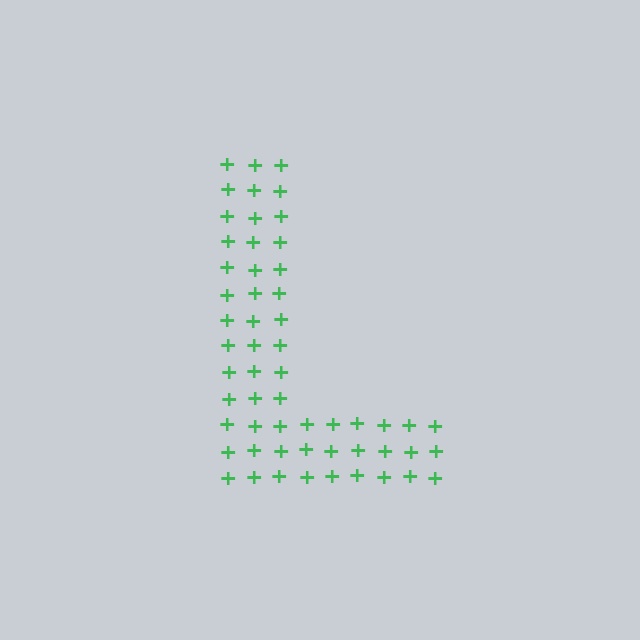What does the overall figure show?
The overall figure shows the letter L.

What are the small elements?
The small elements are plus signs.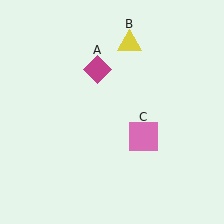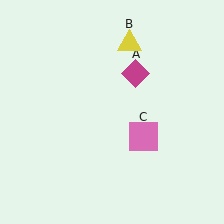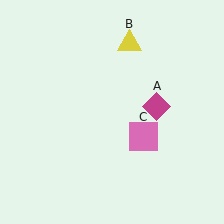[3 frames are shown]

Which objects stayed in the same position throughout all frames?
Yellow triangle (object B) and pink square (object C) remained stationary.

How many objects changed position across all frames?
1 object changed position: magenta diamond (object A).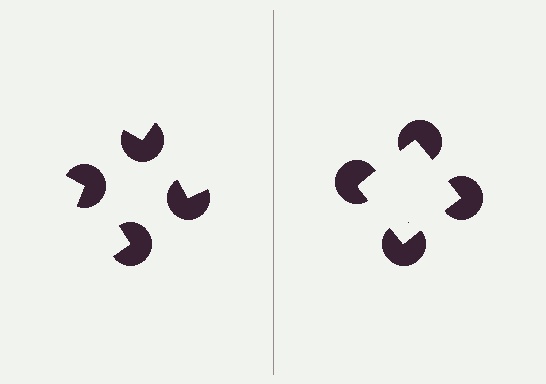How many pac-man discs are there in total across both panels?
8 — 4 on each side.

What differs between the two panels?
The pac-man discs are positioned identically on both sides; only the wedge orientations differ. On the right they align to a square; on the left they are misaligned.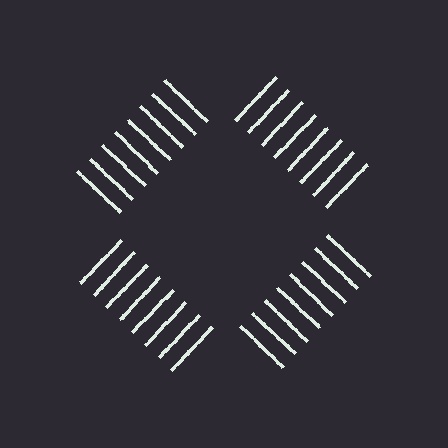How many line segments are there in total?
32 — 8 along each of the 4 edges.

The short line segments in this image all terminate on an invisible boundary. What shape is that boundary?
An illusory square — the line segments terminate on its edges but no continuous stroke is drawn.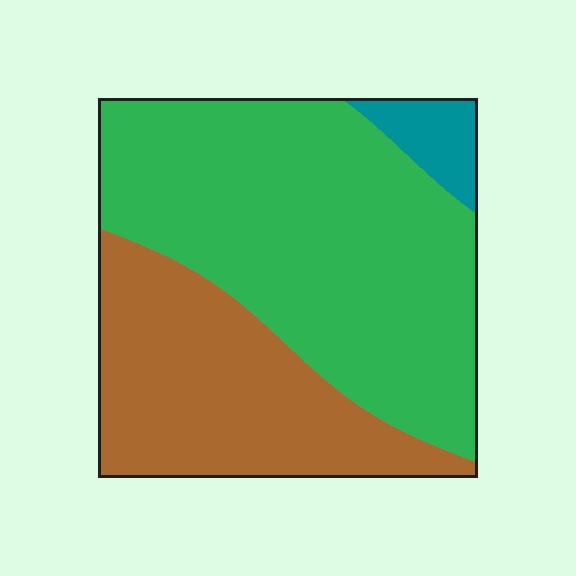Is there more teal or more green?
Green.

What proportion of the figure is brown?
Brown takes up about one third (1/3) of the figure.